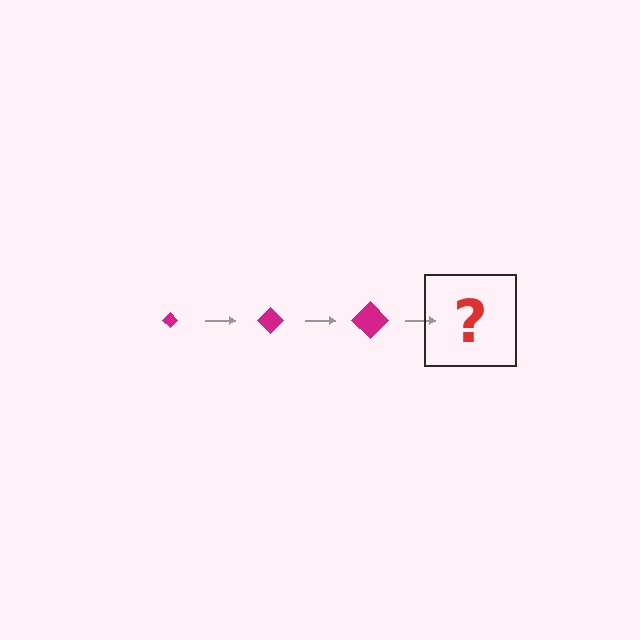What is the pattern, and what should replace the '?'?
The pattern is that the diamond gets progressively larger each step. The '?' should be a magenta diamond, larger than the previous one.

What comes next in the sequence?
The next element should be a magenta diamond, larger than the previous one.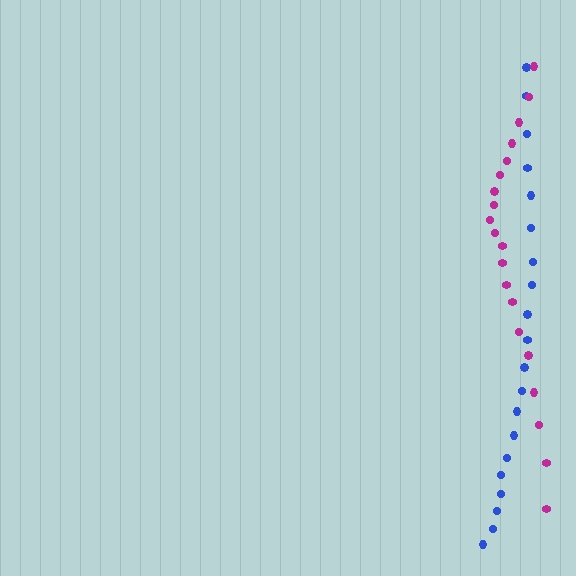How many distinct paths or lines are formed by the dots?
There are 2 distinct paths.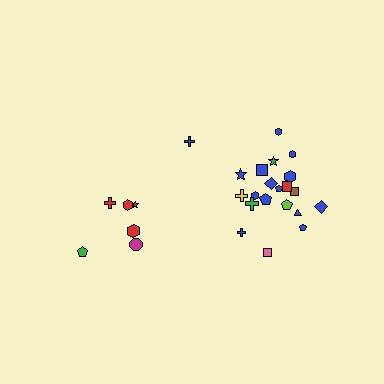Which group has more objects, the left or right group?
The right group.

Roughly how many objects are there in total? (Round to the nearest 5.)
Roughly 30 objects in total.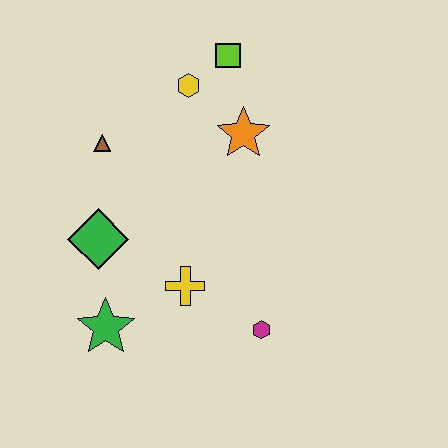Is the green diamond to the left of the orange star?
Yes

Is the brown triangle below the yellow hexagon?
Yes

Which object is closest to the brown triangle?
The green diamond is closest to the brown triangle.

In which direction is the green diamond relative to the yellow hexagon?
The green diamond is below the yellow hexagon.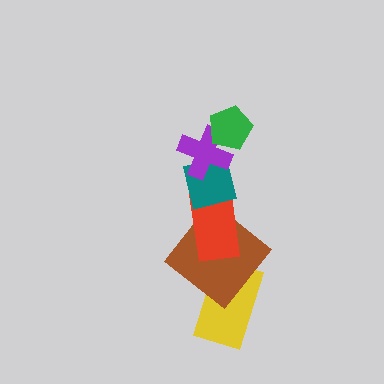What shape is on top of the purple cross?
The green pentagon is on top of the purple cross.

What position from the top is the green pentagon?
The green pentagon is 1st from the top.